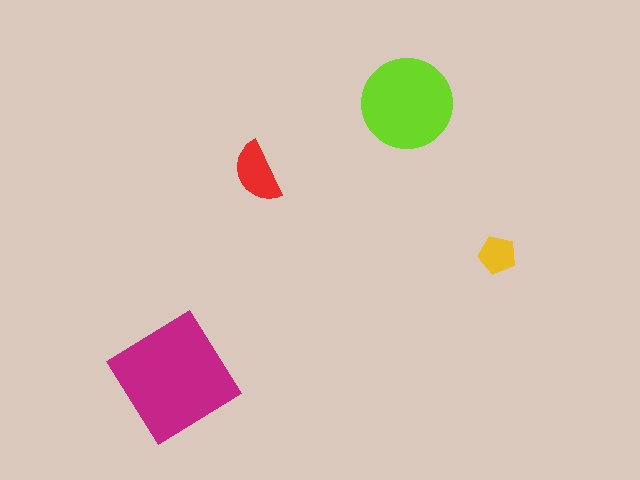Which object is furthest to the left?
The magenta diamond is leftmost.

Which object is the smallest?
The yellow pentagon.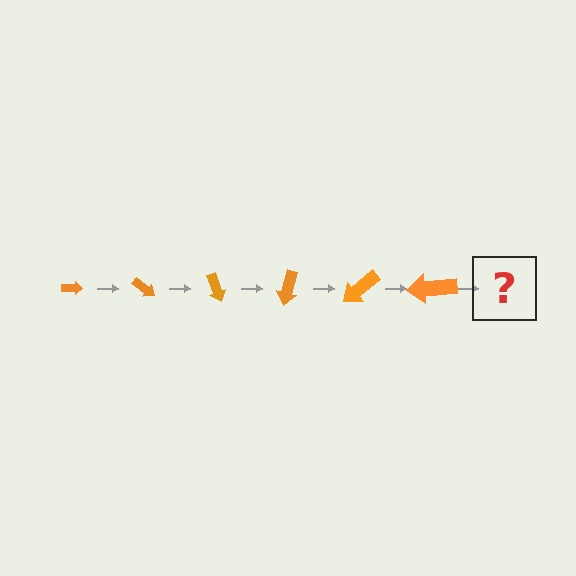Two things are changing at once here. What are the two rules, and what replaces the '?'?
The two rules are that the arrow grows larger each step and it rotates 35 degrees each step. The '?' should be an arrow, larger than the previous one and rotated 210 degrees from the start.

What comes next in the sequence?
The next element should be an arrow, larger than the previous one and rotated 210 degrees from the start.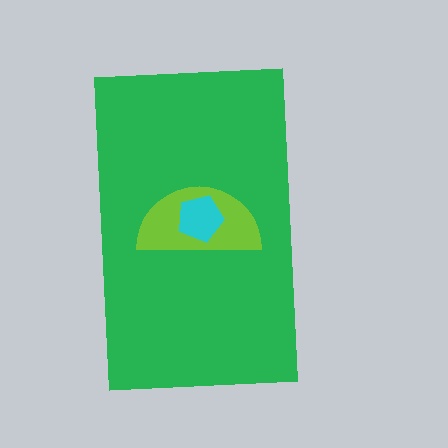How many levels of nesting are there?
3.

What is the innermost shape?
The cyan pentagon.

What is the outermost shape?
The green rectangle.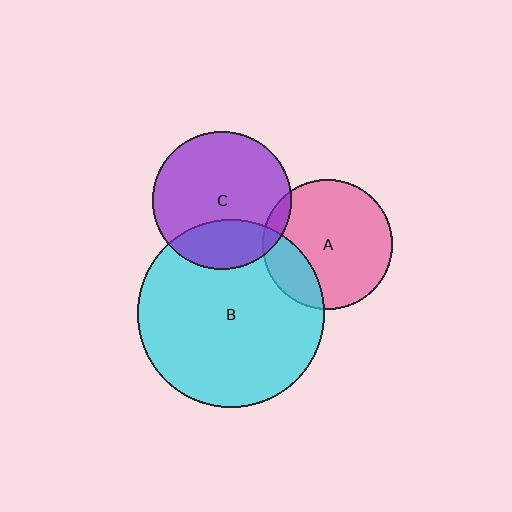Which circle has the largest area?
Circle B (cyan).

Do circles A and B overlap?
Yes.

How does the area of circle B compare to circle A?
Approximately 2.1 times.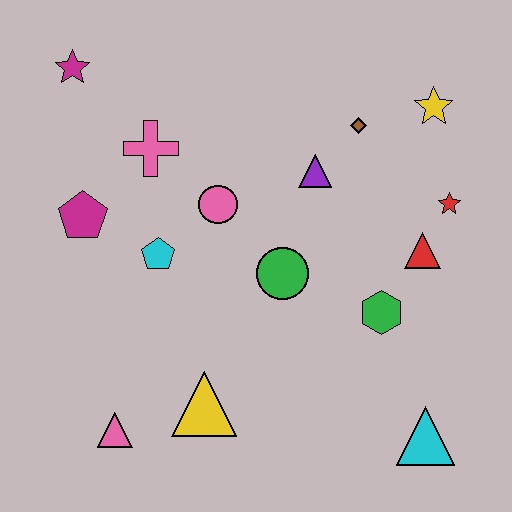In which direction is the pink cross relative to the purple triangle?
The pink cross is to the left of the purple triangle.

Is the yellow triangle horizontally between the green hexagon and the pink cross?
Yes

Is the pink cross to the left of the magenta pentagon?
No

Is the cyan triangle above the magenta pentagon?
No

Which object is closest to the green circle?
The pink circle is closest to the green circle.